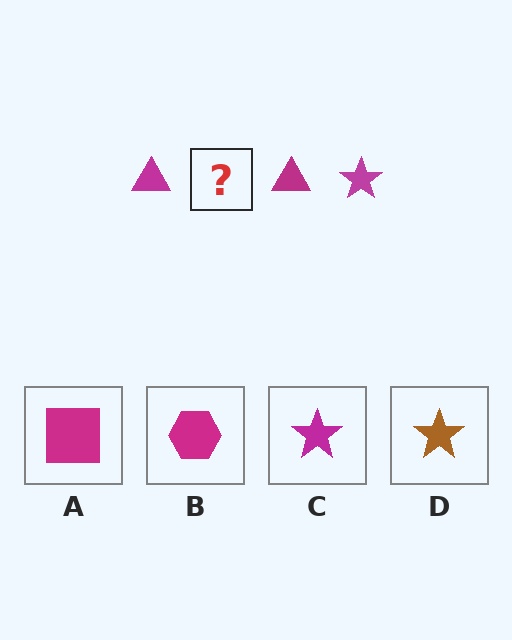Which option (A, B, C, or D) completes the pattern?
C.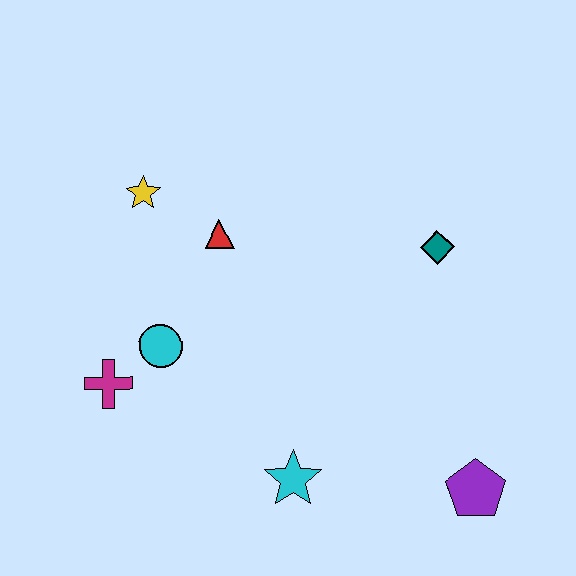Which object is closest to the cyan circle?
The magenta cross is closest to the cyan circle.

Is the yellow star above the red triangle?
Yes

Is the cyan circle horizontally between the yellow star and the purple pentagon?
Yes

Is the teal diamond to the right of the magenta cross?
Yes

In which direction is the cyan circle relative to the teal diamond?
The cyan circle is to the left of the teal diamond.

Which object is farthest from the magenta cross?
The purple pentagon is farthest from the magenta cross.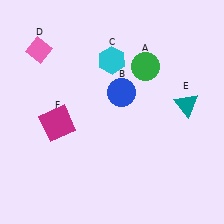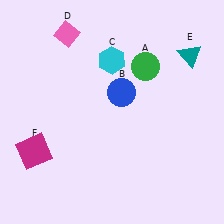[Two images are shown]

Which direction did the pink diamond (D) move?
The pink diamond (D) moved right.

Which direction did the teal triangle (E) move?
The teal triangle (E) moved up.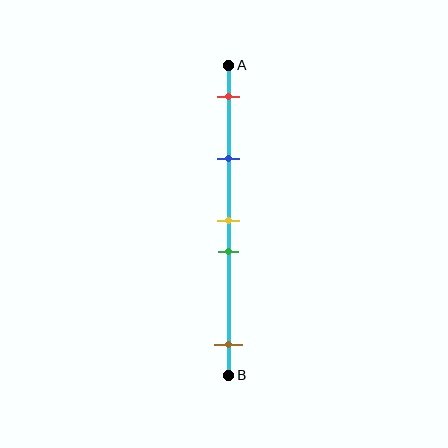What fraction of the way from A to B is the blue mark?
The blue mark is approximately 30% (0.3) of the way from A to B.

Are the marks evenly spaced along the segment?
No, the marks are not evenly spaced.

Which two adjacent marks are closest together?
The yellow and green marks are the closest adjacent pair.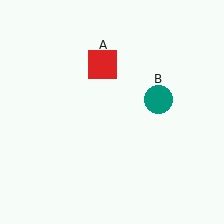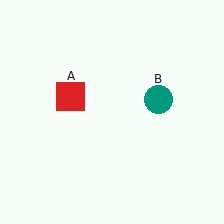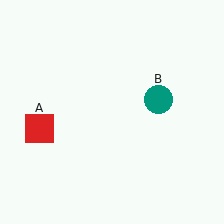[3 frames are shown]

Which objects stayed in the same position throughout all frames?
Teal circle (object B) remained stationary.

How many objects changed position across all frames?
1 object changed position: red square (object A).